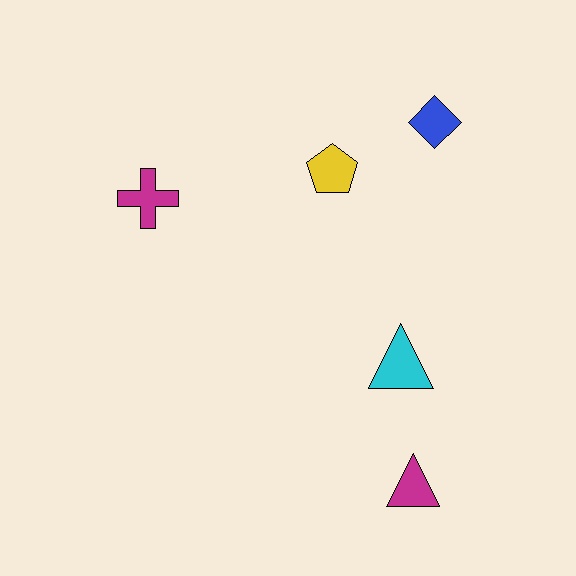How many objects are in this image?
There are 5 objects.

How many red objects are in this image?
There are no red objects.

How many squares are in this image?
There are no squares.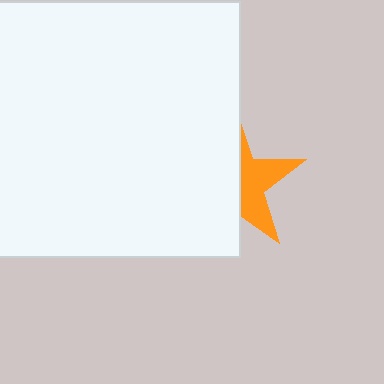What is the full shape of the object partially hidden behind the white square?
The partially hidden object is an orange star.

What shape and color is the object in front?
The object in front is a white square.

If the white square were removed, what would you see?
You would see the complete orange star.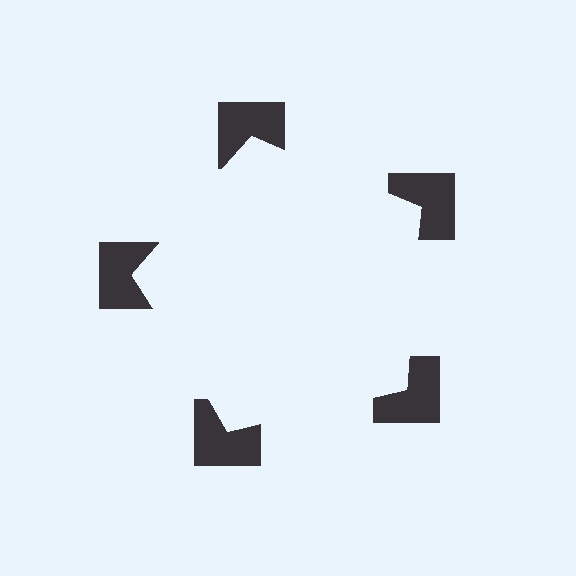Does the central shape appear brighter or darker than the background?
It typically appears slightly brighter than the background, even though no actual brightness change is drawn.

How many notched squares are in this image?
There are 5 — one at each vertex of the illusory pentagon.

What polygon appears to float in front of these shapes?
An illusory pentagon — its edges are inferred from the aligned wedge cuts in the notched squares, not physically drawn.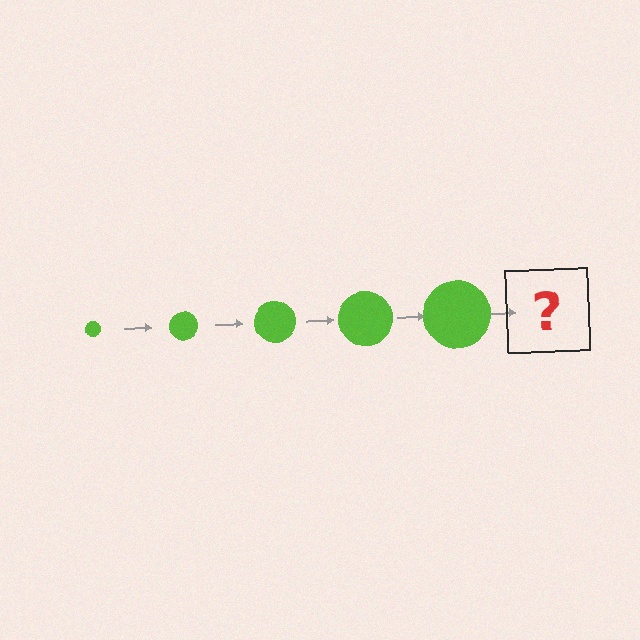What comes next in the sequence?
The next element should be a lime circle, larger than the previous one.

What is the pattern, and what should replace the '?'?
The pattern is that the circle gets progressively larger each step. The '?' should be a lime circle, larger than the previous one.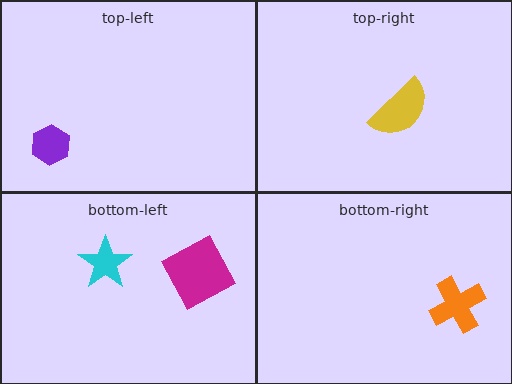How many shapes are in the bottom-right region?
1.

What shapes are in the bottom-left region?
The cyan star, the magenta square.